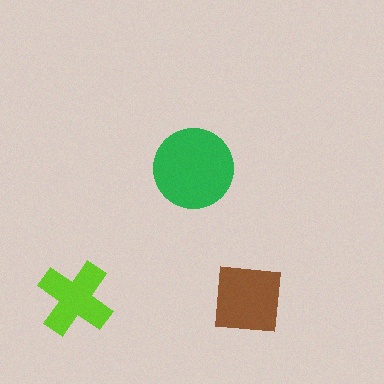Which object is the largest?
The green circle.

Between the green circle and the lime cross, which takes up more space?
The green circle.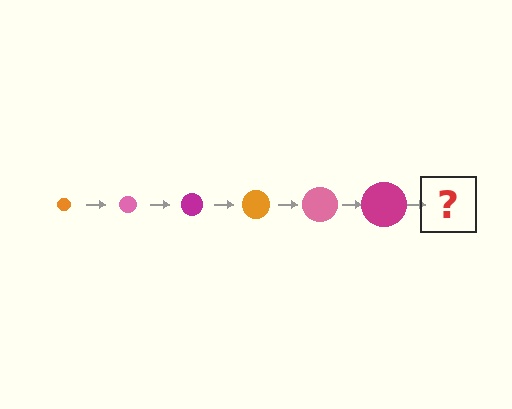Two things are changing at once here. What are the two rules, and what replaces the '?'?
The two rules are that the circle grows larger each step and the color cycles through orange, pink, and magenta. The '?' should be an orange circle, larger than the previous one.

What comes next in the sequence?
The next element should be an orange circle, larger than the previous one.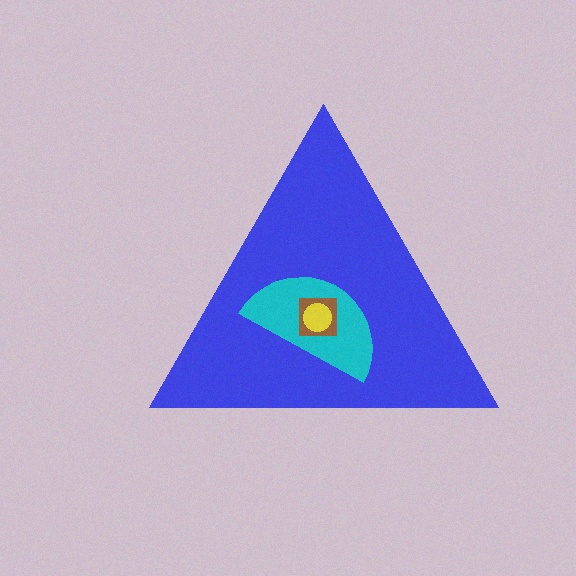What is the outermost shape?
The blue triangle.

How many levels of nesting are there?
4.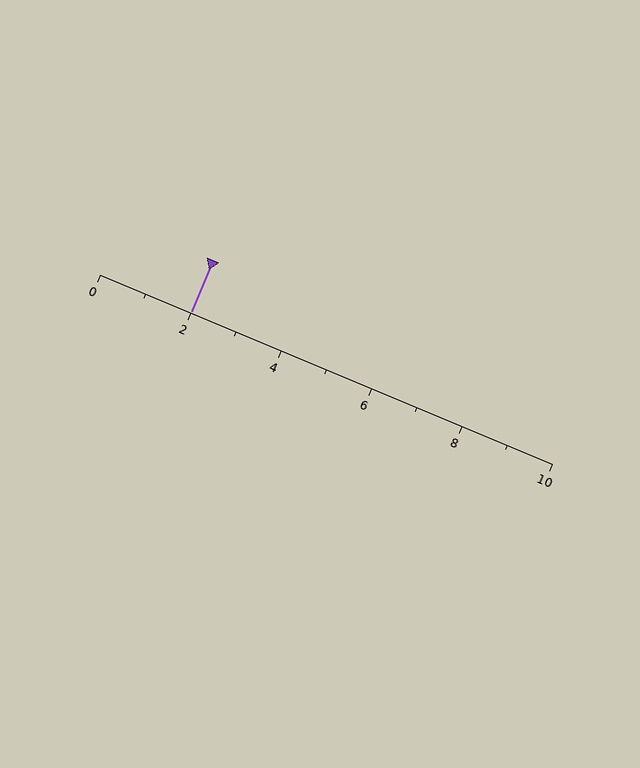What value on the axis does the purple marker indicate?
The marker indicates approximately 2.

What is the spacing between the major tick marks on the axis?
The major ticks are spaced 2 apart.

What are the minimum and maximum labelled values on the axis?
The axis runs from 0 to 10.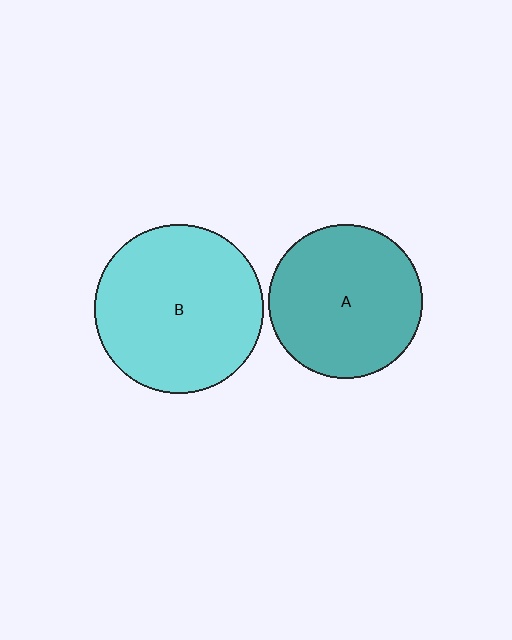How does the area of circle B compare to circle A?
Approximately 1.2 times.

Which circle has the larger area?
Circle B (cyan).